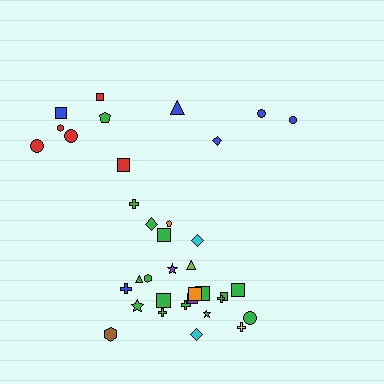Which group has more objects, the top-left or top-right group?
The top-left group.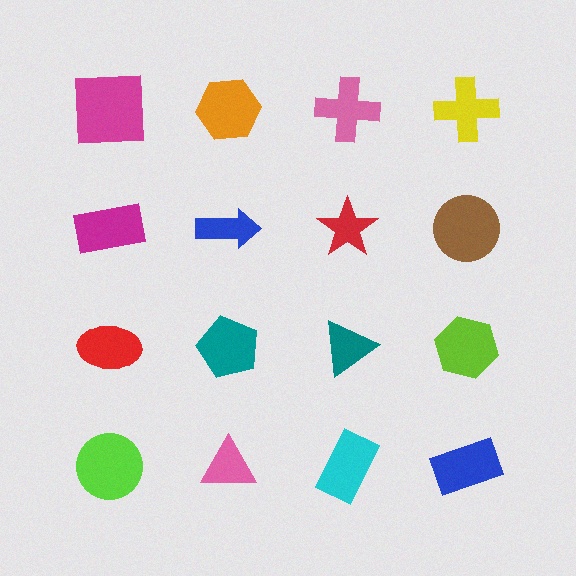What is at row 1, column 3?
A pink cross.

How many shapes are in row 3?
4 shapes.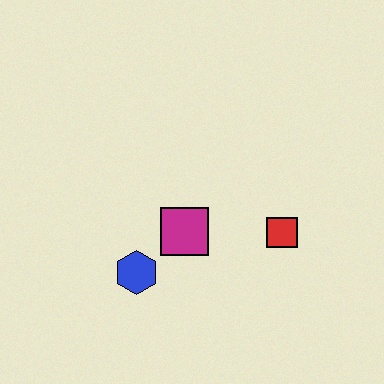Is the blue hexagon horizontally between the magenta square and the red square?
No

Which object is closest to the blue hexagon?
The magenta square is closest to the blue hexagon.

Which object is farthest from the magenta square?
The red square is farthest from the magenta square.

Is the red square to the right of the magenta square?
Yes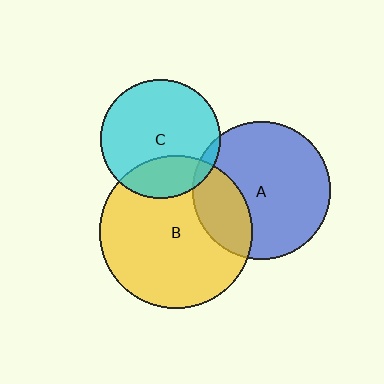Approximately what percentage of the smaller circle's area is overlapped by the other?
Approximately 5%.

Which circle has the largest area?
Circle B (yellow).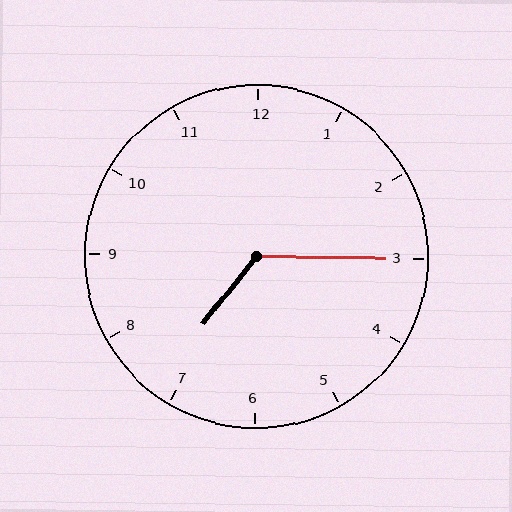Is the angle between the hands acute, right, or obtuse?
It is obtuse.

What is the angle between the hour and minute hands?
Approximately 128 degrees.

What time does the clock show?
7:15.